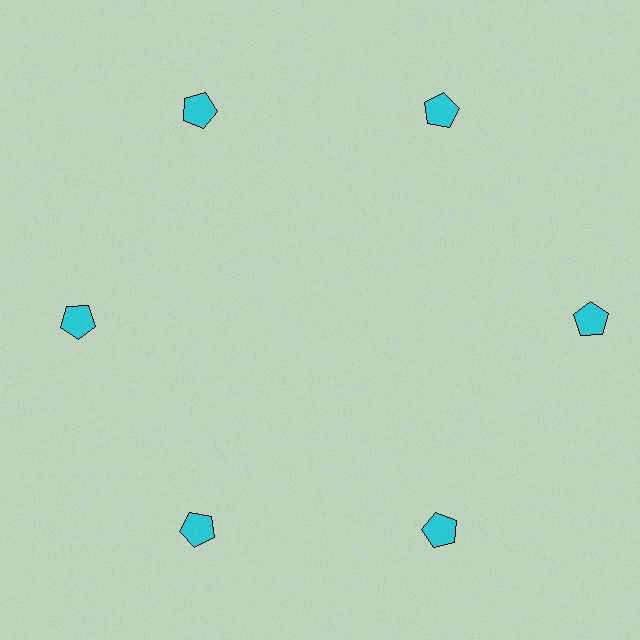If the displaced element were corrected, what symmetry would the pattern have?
It would have 6-fold rotational symmetry — the pattern would map onto itself every 60 degrees.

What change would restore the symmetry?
The symmetry would be restored by moving it inward, back onto the ring so that all 6 pentagons sit at equal angles and equal distance from the center.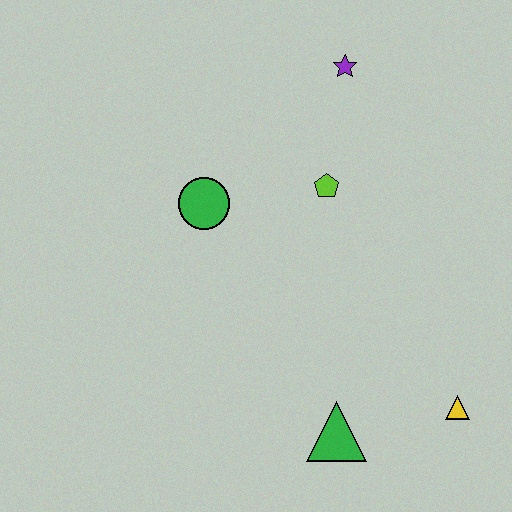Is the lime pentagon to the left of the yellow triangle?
Yes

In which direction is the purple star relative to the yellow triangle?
The purple star is above the yellow triangle.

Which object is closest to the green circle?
The lime pentagon is closest to the green circle.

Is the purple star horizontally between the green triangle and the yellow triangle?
Yes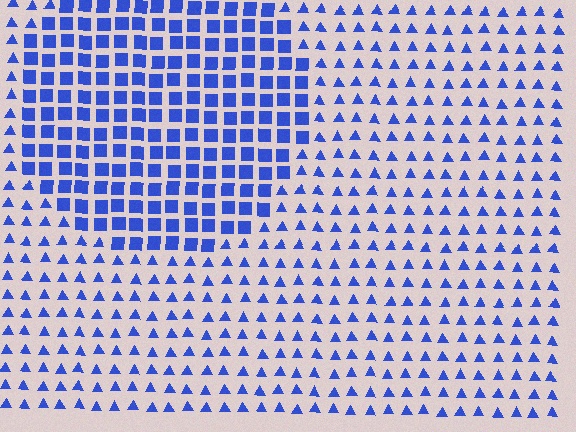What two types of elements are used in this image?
The image uses squares inside the circle region and triangles outside it.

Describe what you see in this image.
The image is filled with small blue elements arranged in a uniform grid. A circle-shaped region contains squares, while the surrounding area contains triangles. The boundary is defined purely by the change in element shape.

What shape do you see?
I see a circle.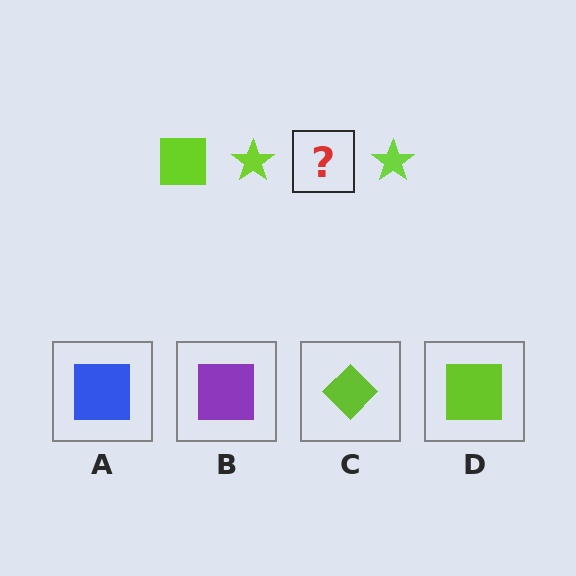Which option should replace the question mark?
Option D.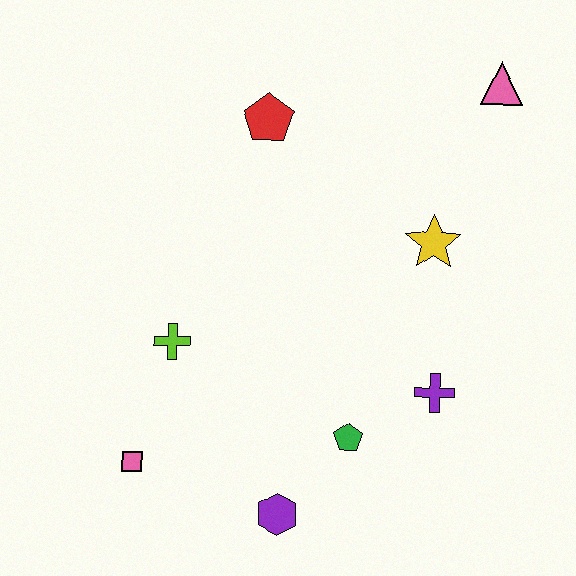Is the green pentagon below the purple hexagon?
No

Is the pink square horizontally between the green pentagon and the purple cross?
No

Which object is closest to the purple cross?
The green pentagon is closest to the purple cross.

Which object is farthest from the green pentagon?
The pink triangle is farthest from the green pentagon.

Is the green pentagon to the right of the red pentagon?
Yes